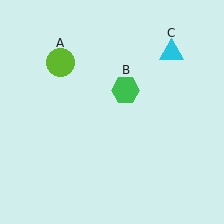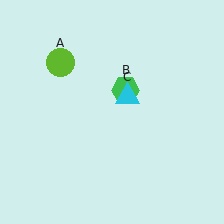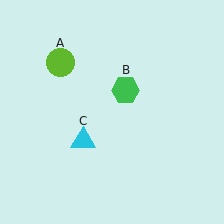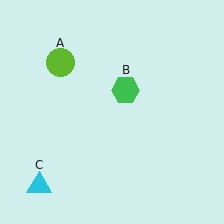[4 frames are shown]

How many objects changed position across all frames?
1 object changed position: cyan triangle (object C).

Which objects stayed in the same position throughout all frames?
Lime circle (object A) and green hexagon (object B) remained stationary.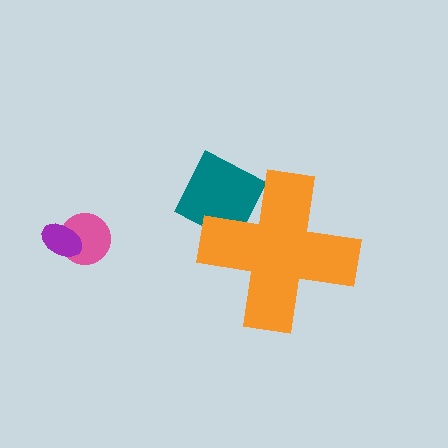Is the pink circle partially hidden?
No, the pink circle is fully visible.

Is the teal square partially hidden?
Yes, the teal square is partially hidden behind the orange cross.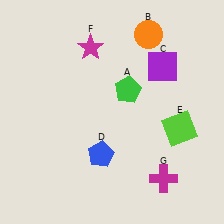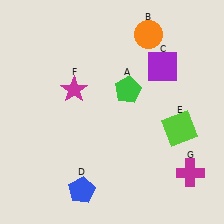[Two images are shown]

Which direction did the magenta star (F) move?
The magenta star (F) moved down.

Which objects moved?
The objects that moved are: the blue pentagon (D), the magenta star (F), the magenta cross (G).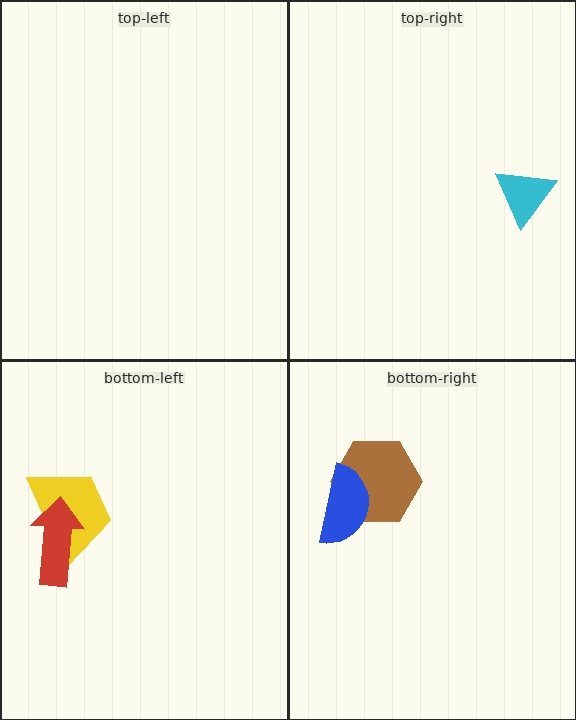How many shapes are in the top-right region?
1.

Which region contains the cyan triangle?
The top-right region.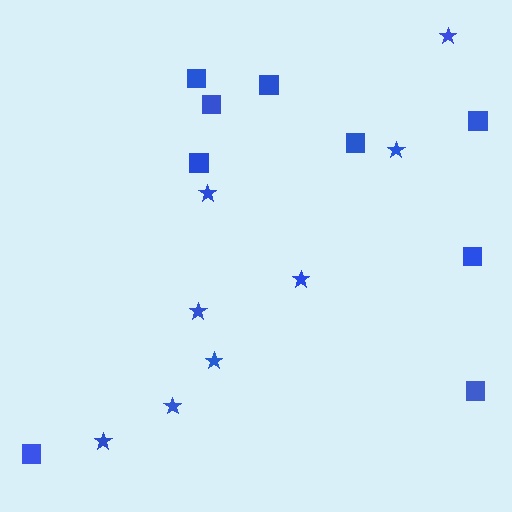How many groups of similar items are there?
There are 2 groups: one group of stars (8) and one group of squares (9).